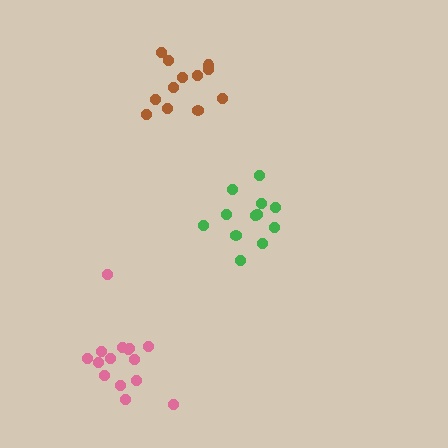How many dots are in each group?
Group 1: 15 dots, Group 2: 12 dots, Group 3: 12 dots (39 total).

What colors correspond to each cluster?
The clusters are colored: pink, green, brown.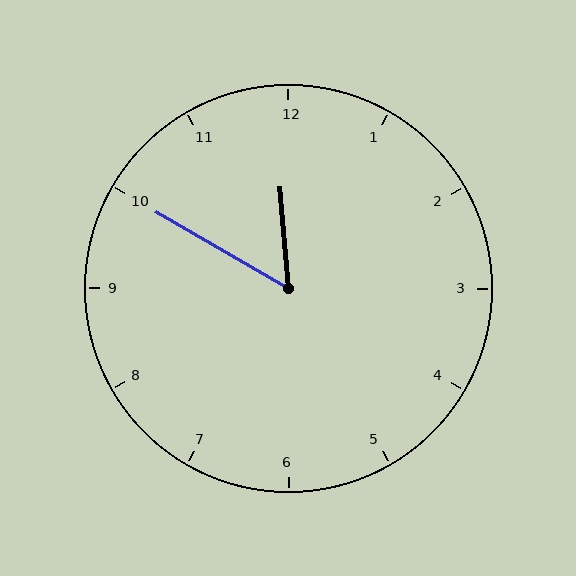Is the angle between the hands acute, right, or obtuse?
It is acute.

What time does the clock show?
11:50.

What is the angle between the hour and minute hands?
Approximately 55 degrees.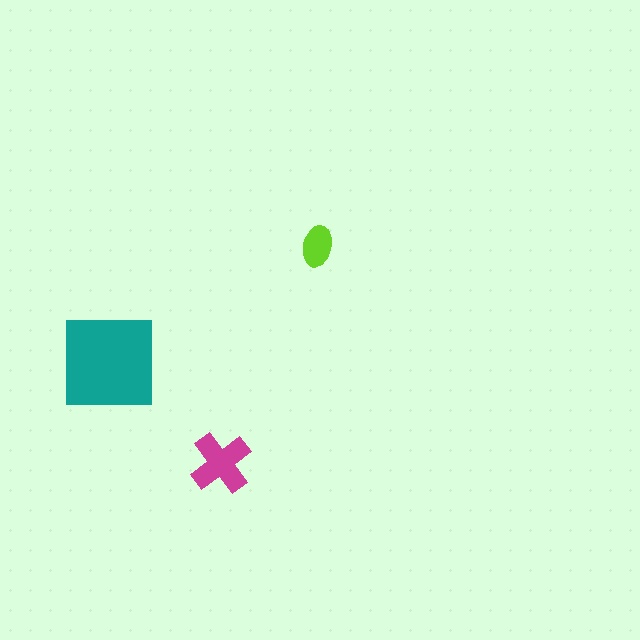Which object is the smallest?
The lime ellipse.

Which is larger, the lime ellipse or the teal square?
The teal square.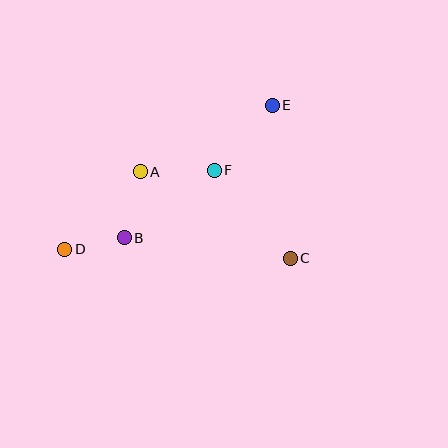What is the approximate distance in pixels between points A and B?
The distance between A and B is approximately 68 pixels.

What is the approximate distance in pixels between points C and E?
The distance between C and E is approximately 154 pixels.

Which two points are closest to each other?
Points B and D are closest to each other.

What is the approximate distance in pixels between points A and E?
The distance between A and E is approximately 148 pixels.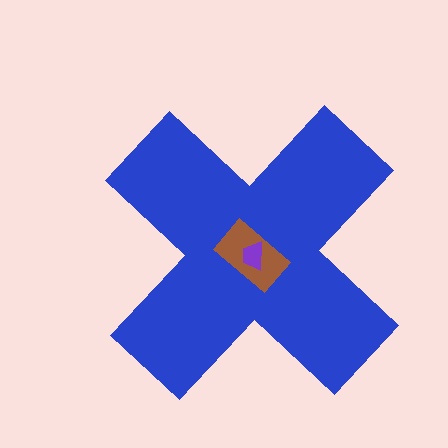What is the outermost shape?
The blue cross.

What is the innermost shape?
The purple trapezoid.